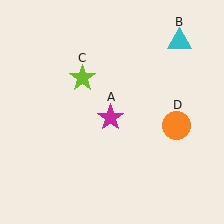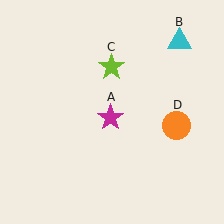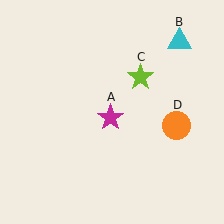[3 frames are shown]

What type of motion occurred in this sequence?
The lime star (object C) rotated clockwise around the center of the scene.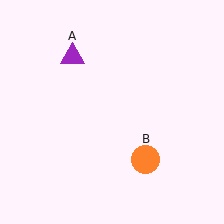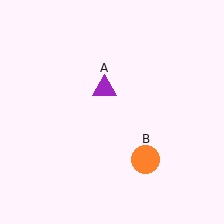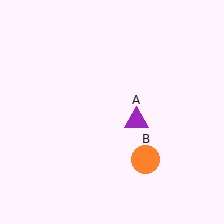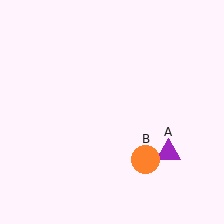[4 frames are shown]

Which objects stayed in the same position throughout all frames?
Orange circle (object B) remained stationary.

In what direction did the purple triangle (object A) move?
The purple triangle (object A) moved down and to the right.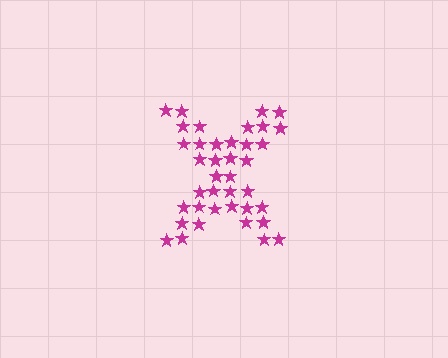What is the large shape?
The large shape is the letter X.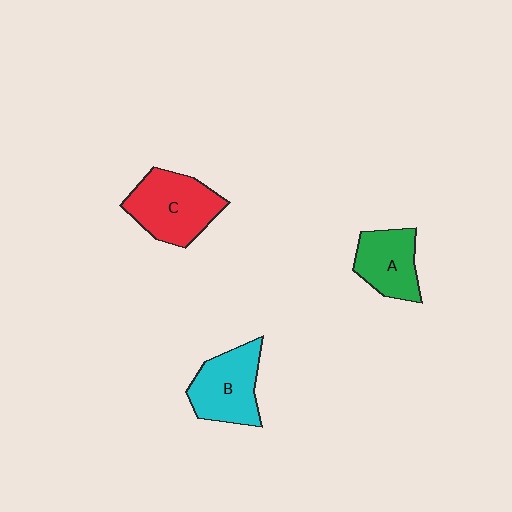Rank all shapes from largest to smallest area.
From largest to smallest: C (red), B (cyan), A (green).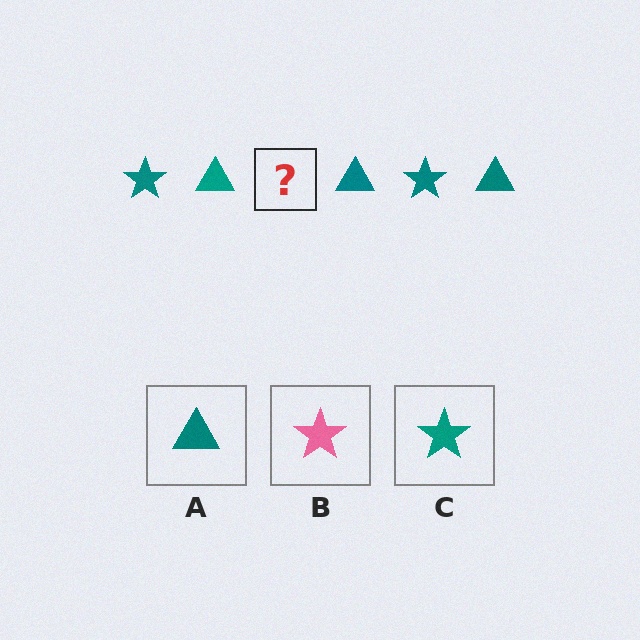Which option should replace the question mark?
Option C.